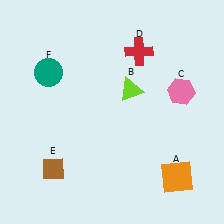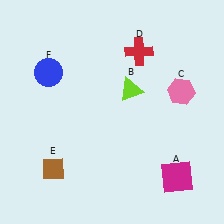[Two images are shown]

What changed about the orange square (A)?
In Image 1, A is orange. In Image 2, it changed to magenta.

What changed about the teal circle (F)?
In Image 1, F is teal. In Image 2, it changed to blue.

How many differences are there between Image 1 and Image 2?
There are 2 differences between the two images.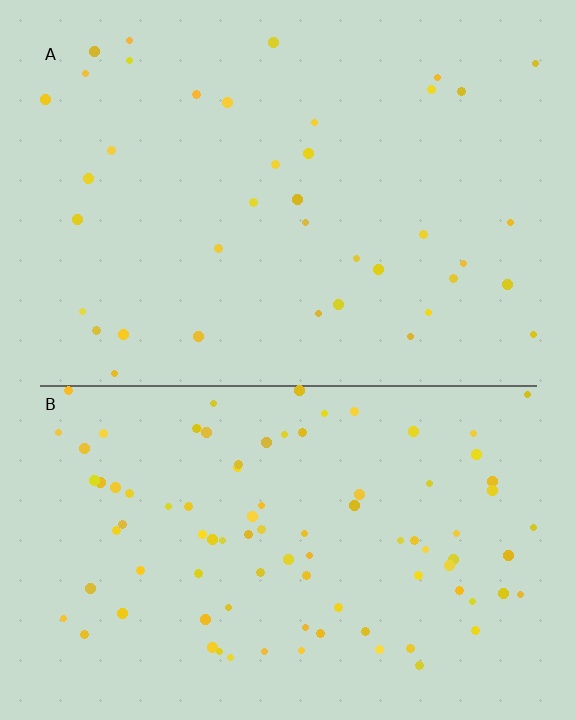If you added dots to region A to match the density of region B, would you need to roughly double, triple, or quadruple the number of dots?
Approximately double.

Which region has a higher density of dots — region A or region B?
B (the bottom).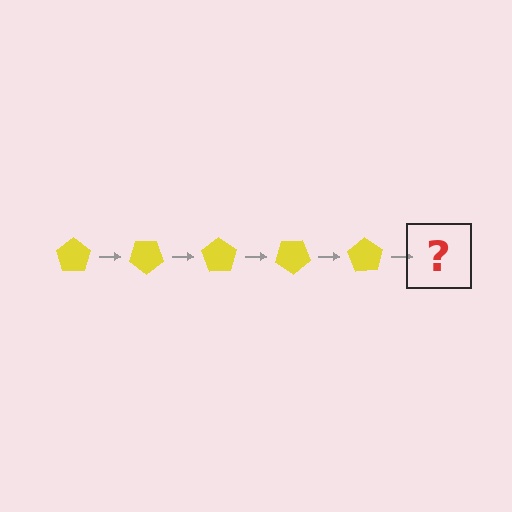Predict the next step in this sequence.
The next step is a yellow pentagon rotated 175 degrees.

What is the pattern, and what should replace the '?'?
The pattern is that the pentagon rotates 35 degrees each step. The '?' should be a yellow pentagon rotated 175 degrees.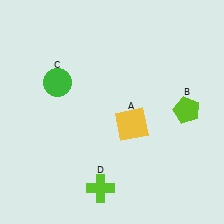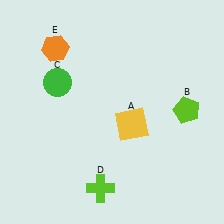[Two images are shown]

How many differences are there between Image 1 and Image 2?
There is 1 difference between the two images.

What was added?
An orange hexagon (E) was added in Image 2.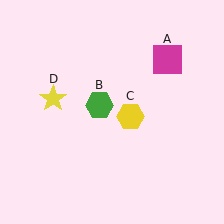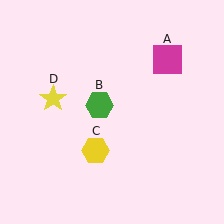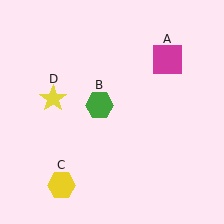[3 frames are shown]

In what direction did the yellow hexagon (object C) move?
The yellow hexagon (object C) moved down and to the left.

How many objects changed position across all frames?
1 object changed position: yellow hexagon (object C).